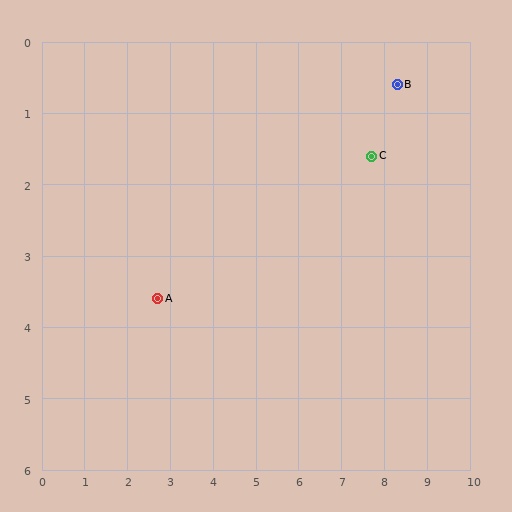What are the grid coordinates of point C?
Point C is at approximately (7.7, 1.6).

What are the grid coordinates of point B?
Point B is at approximately (8.3, 0.6).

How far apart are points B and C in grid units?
Points B and C are about 1.2 grid units apart.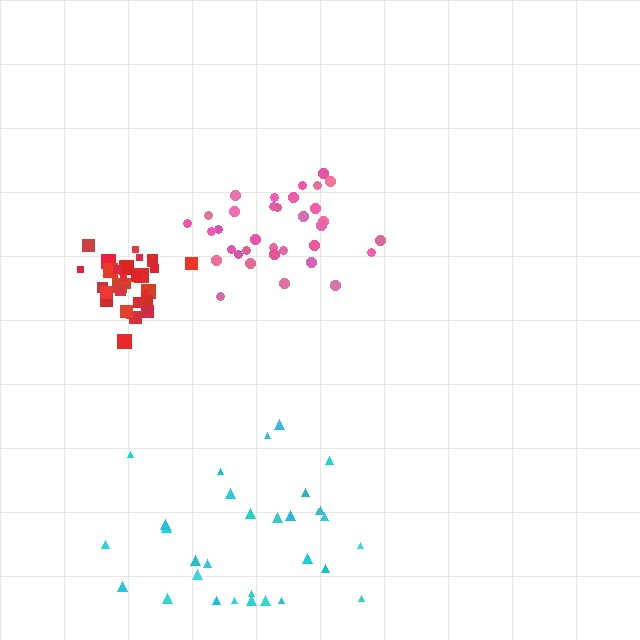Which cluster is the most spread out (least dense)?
Cyan.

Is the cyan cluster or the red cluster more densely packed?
Red.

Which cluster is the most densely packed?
Red.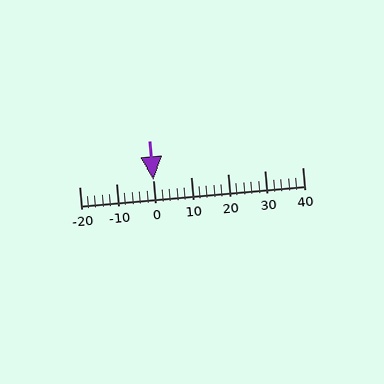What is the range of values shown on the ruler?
The ruler shows values from -20 to 40.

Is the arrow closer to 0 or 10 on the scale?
The arrow is closer to 0.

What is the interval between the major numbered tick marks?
The major tick marks are spaced 10 units apart.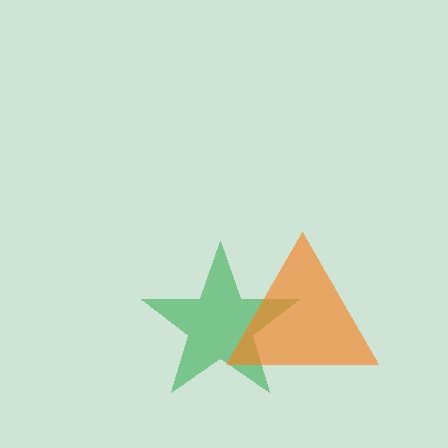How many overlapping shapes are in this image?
There are 2 overlapping shapes in the image.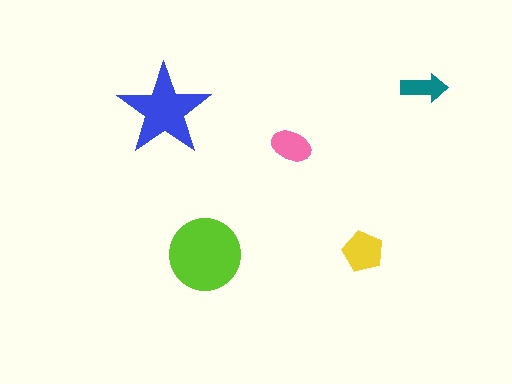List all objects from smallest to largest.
The teal arrow, the pink ellipse, the yellow pentagon, the blue star, the lime circle.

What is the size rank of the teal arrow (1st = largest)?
5th.